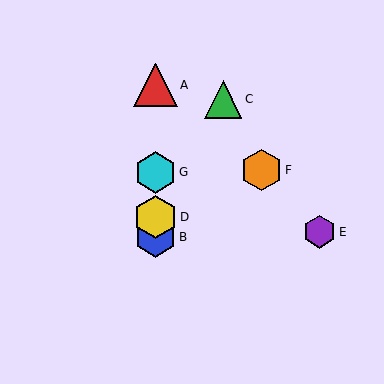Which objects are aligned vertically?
Objects A, B, D, G are aligned vertically.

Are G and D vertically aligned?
Yes, both are at x≈156.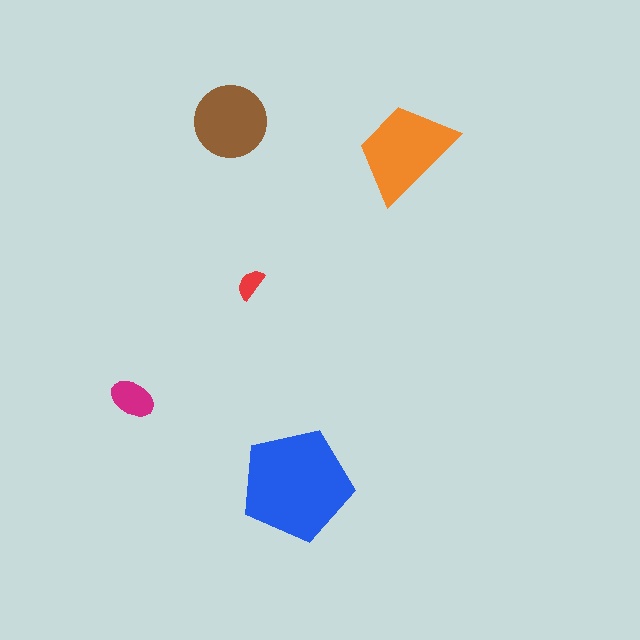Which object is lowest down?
The blue pentagon is bottommost.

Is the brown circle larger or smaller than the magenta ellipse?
Larger.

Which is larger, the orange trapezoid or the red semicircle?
The orange trapezoid.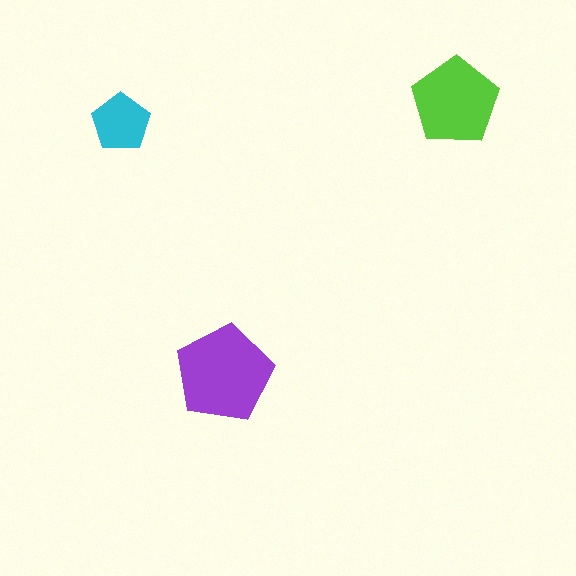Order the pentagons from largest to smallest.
the purple one, the lime one, the cyan one.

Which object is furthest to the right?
The lime pentagon is rightmost.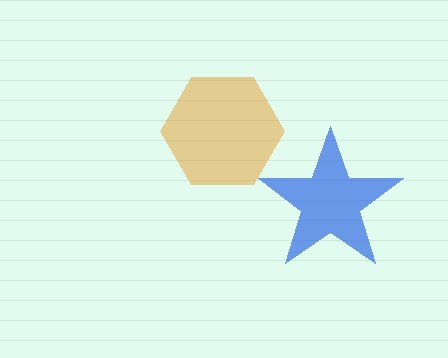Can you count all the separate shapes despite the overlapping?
Yes, there are 2 separate shapes.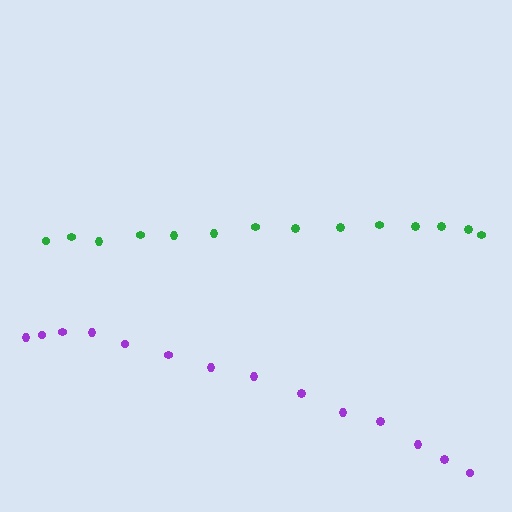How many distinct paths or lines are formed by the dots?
There are 2 distinct paths.